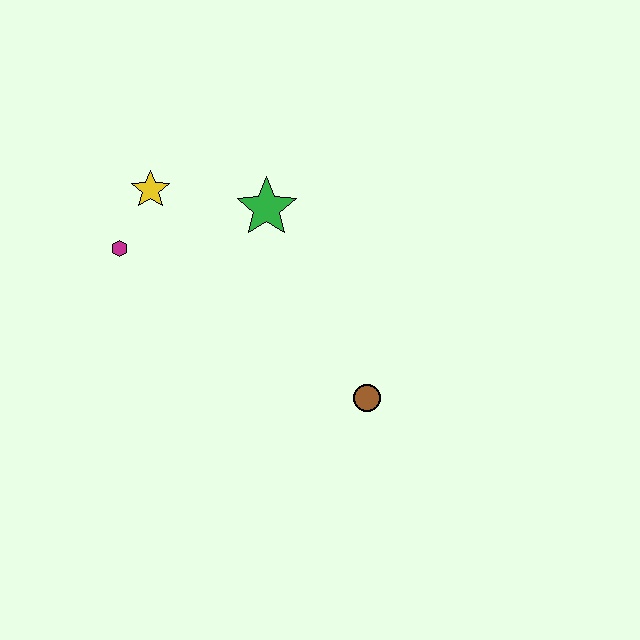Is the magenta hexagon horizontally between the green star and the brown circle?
No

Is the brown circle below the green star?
Yes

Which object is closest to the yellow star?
The magenta hexagon is closest to the yellow star.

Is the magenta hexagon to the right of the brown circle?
No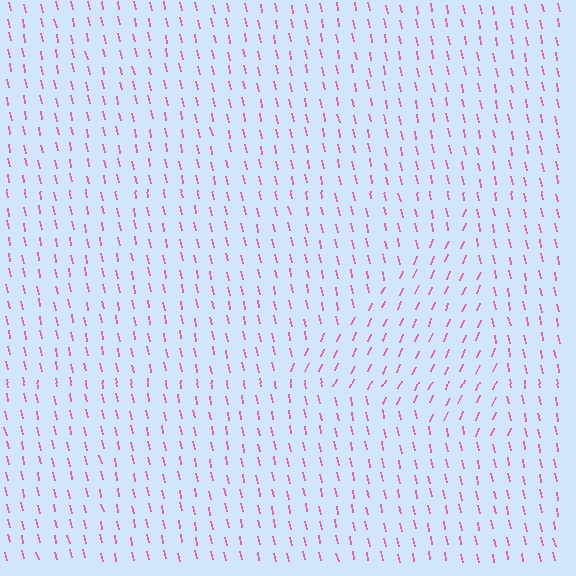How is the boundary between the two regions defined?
The boundary is defined purely by a change in line orientation (approximately 35 degrees difference). All lines are the same color and thickness.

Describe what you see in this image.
The image is filled with small pink line segments. A triangle region in the image has lines oriented differently from the surrounding lines, creating a visible texture boundary.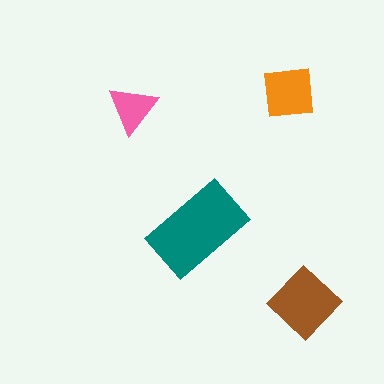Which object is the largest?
The teal rectangle.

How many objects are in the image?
There are 4 objects in the image.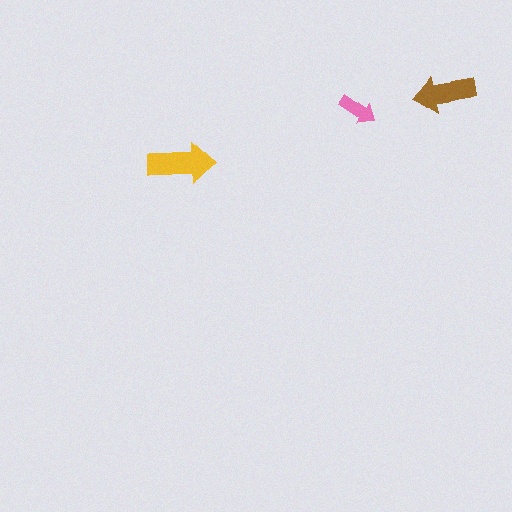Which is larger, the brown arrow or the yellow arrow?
The yellow one.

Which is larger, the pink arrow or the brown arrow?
The brown one.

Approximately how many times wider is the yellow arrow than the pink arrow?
About 2 times wider.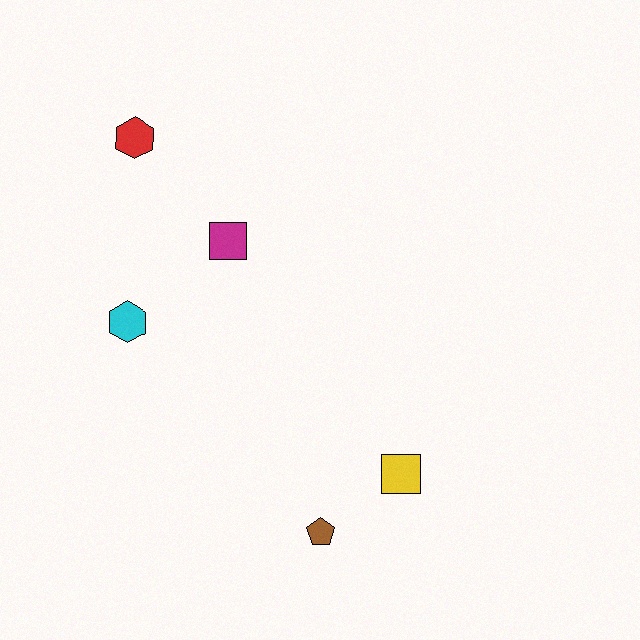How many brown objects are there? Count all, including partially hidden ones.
There is 1 brown object.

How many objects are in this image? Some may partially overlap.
There are 5 objects.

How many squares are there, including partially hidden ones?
There are 2 squares.